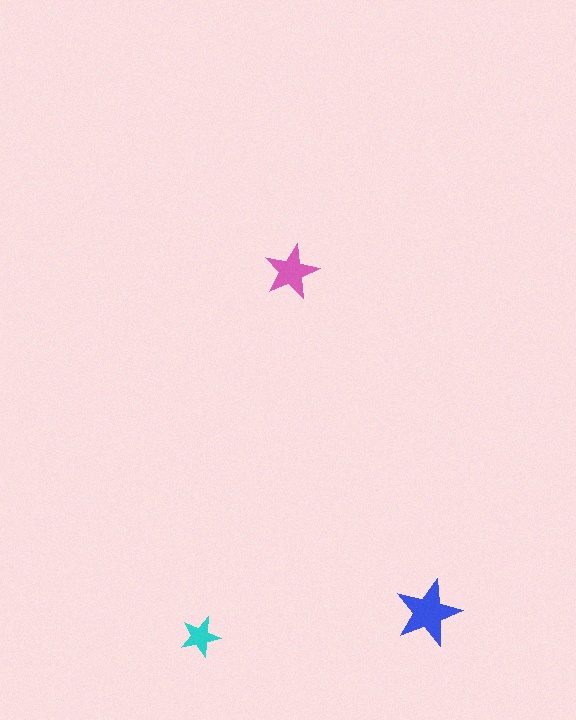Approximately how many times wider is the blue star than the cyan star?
About 1.5 times wider.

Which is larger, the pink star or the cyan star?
The pink one.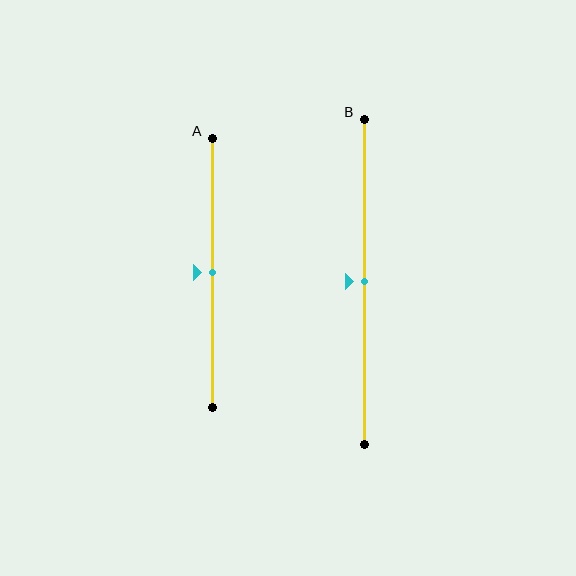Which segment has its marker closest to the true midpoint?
Segment A has its marker closest to the true midpoint.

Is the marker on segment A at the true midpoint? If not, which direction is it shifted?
Yes, the marker on segment A is at the true midpoint.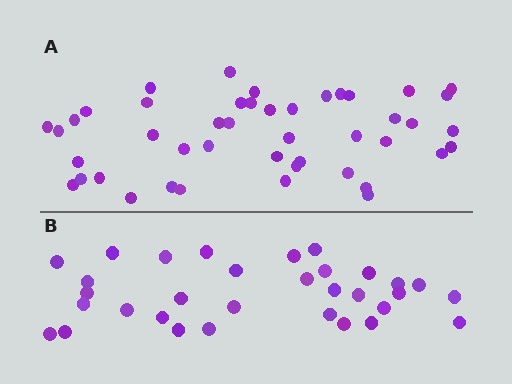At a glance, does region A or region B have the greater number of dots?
Region A (the top region) has more dots.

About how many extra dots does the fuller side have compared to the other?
Region A has approximately 15 more dots than region B.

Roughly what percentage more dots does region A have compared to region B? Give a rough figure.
About 40% more.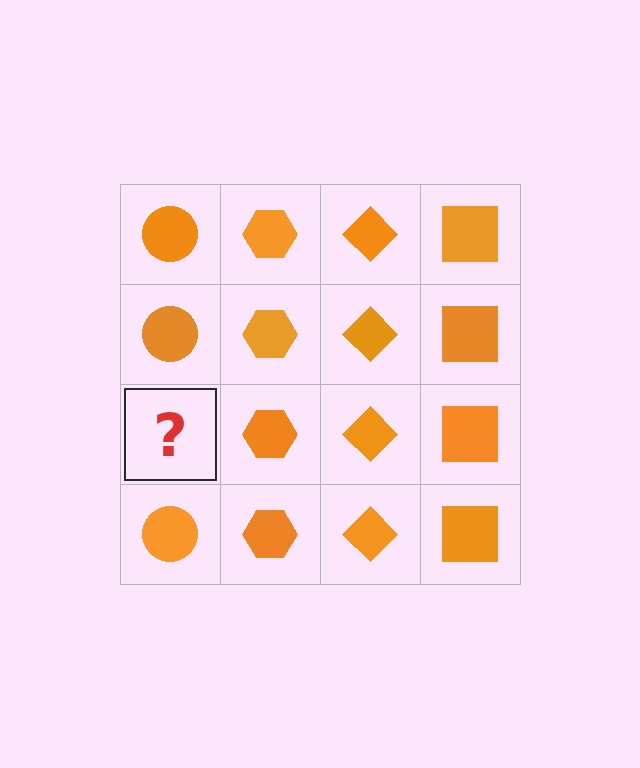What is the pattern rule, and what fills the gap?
The rule is that each column has a consistent shape. The gap should be filled with an orange circle.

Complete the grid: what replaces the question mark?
The question mark should be replaced with an orange circle.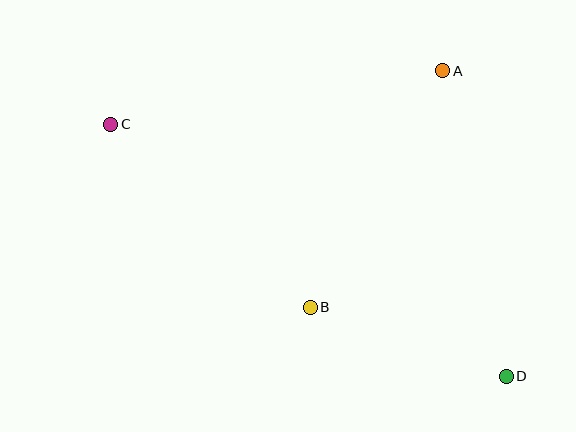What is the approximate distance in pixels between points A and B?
The distance between A and B is approximately 271 pixels.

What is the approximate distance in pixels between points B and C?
The distance between B and C is approximately 271 pixels.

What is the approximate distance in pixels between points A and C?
The distance between A and C is approximately 336 pixels.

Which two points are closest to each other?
Points B and D are closest to each other.